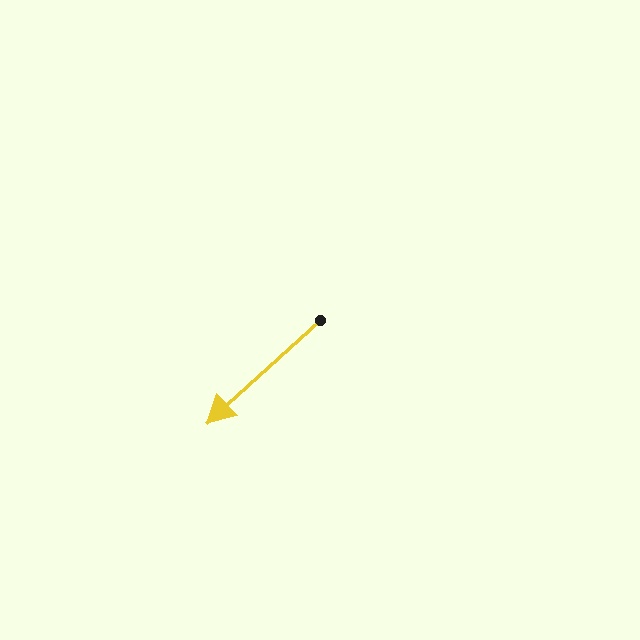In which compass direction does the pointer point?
Southwest.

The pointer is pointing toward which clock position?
Roughly 8 o'clock.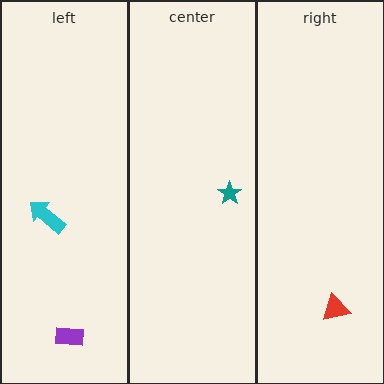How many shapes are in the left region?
2.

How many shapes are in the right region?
1.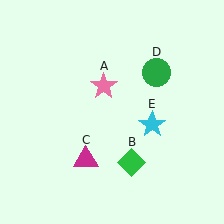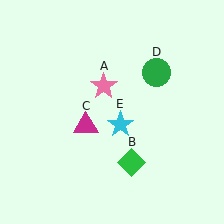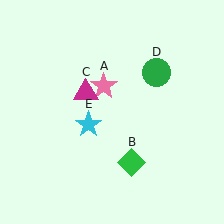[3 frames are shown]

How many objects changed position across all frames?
2 objects changed position: magenta triangle (object C), cyan star (object E).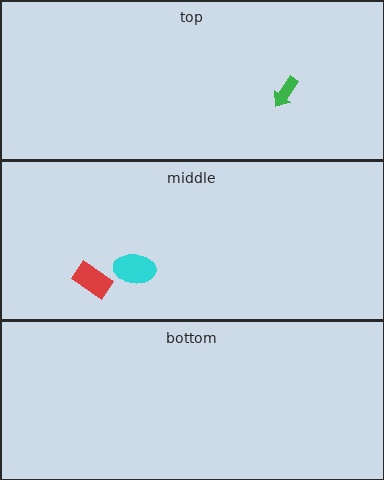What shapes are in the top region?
The green arrow.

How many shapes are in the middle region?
2.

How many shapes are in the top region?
1.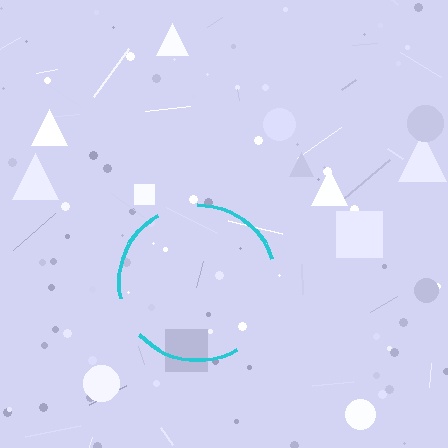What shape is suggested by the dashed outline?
The dashed outline suggests a circle.